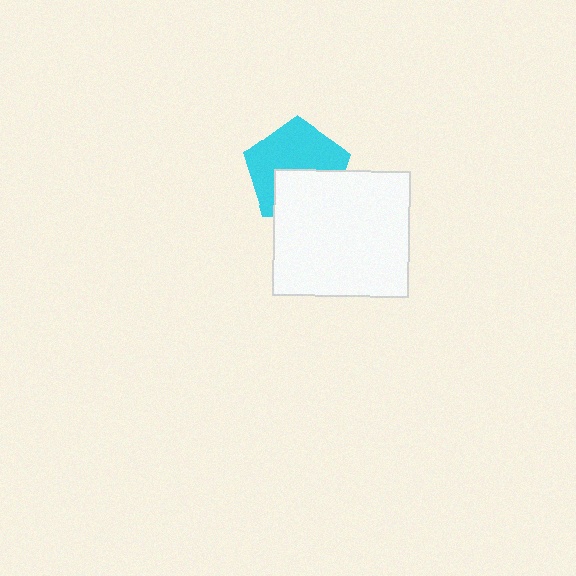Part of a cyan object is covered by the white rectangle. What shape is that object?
It is a pentagon.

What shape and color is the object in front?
The object in front is a white rectangle.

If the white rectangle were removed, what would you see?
You would see the complete cyan pentagon.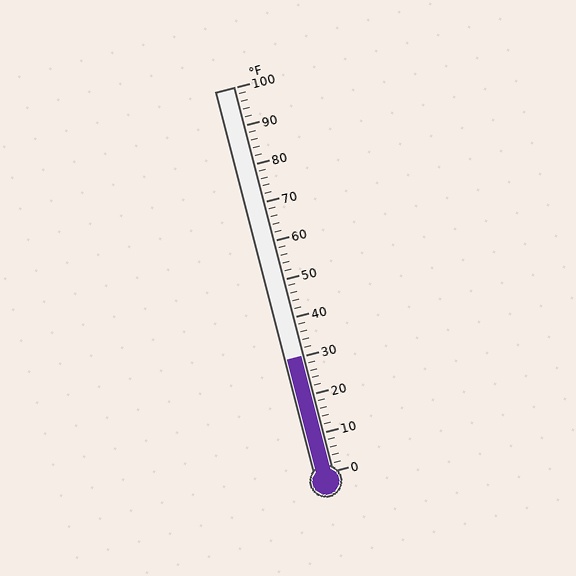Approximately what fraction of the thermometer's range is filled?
The thermometer is filled to approximately 30% of its range.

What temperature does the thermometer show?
The thermometer shows approximately 30°F.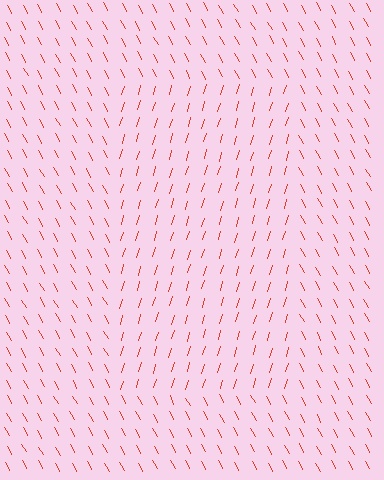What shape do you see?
I see a rectangle.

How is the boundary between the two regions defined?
The boundary is defined purely by a change in line orientation (approximately 45 degrees difference). All lines are the same color and thickness.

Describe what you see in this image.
The image is filled with small red line segments. A rectangle region in the image has lines oriented differently from the surrounding lines, creating a visible texture boundary.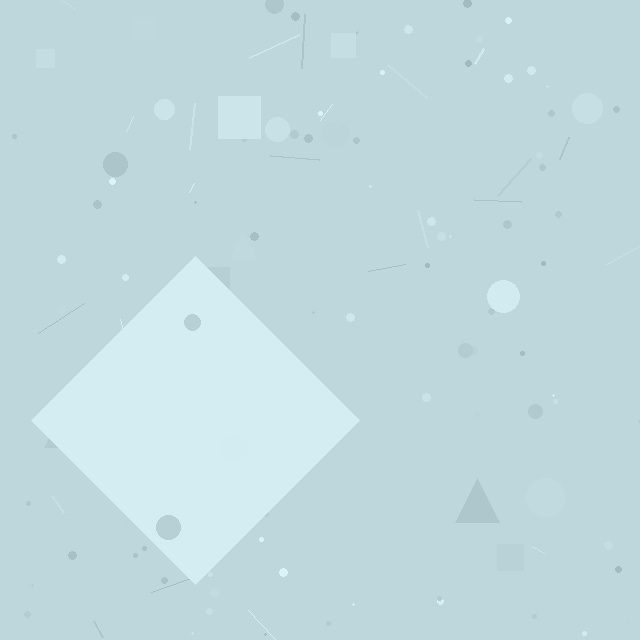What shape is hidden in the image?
A diamond is hidden in the image.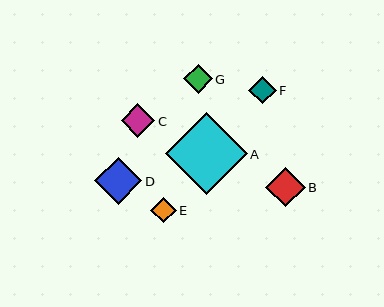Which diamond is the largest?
Diamond A is the largest with a size of approximately 82 pixels.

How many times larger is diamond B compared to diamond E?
Diamond B is approximately 1.5 times the size of diamond E.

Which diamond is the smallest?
Diamond E is the smallest with a size of approximately 26 pixels.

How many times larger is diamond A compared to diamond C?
Diamond A is approximately 2.4 times the size of diamond C.